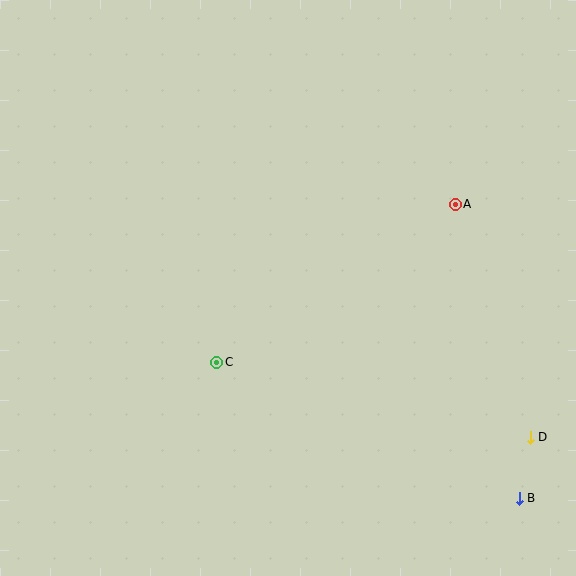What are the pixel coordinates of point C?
Point C is at (217, 362).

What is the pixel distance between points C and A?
The distance between C and A is 286 pixels.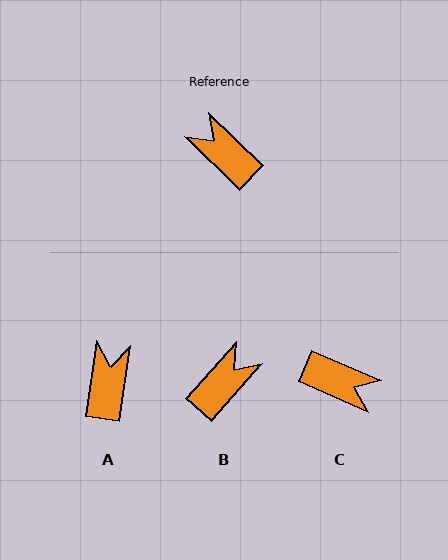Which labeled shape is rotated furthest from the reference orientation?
C, about 159 degrees away.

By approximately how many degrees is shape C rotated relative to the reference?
Approximately 159 degrees clockwise.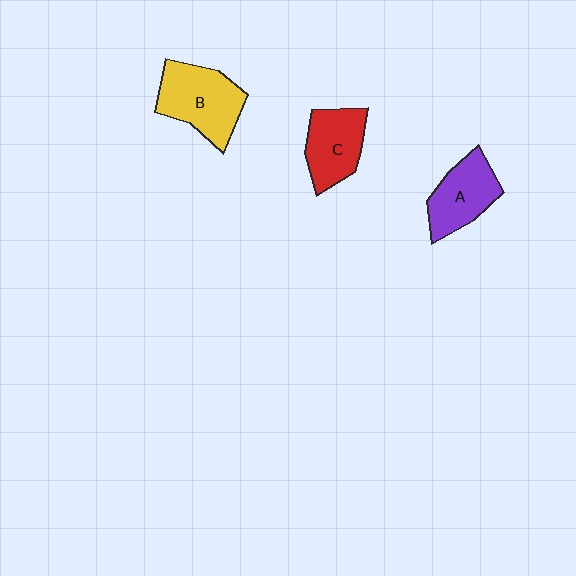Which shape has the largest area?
Shape B (yellow).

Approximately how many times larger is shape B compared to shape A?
Approximately 1.3 times.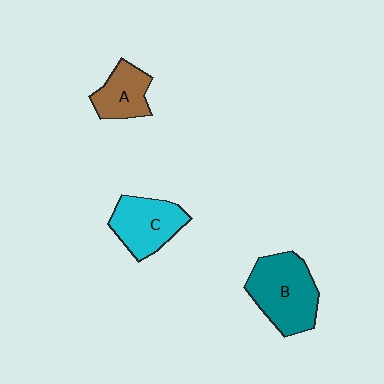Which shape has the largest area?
Shape B (teal).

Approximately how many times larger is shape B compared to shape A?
Approximately 1.7 times.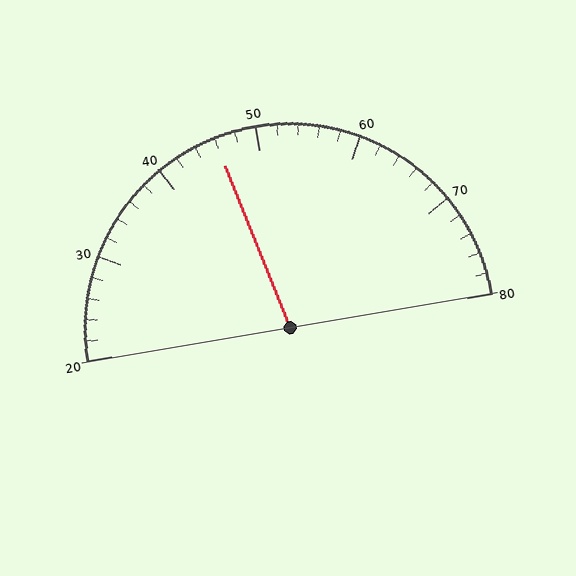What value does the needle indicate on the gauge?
The needle indicates approximately 46.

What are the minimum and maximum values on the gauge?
The gauge ranges from 20 to 80.